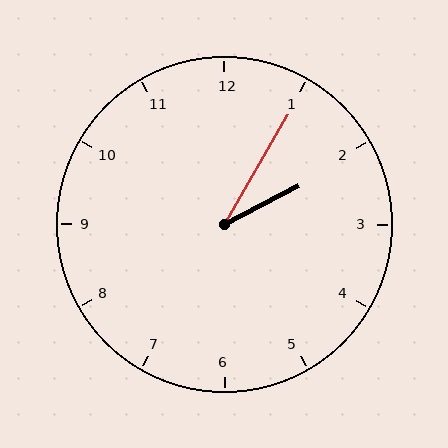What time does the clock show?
2:05.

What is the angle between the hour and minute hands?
Approximately 32 degrees.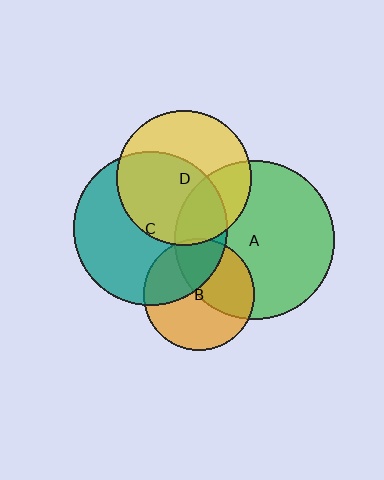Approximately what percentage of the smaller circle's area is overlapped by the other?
Approximately 45%.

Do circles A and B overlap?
Yes.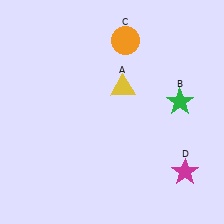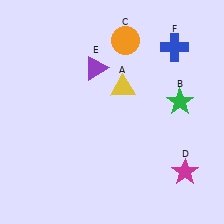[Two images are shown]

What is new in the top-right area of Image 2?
A blue cross (F) was added in the top-right area of Image 2.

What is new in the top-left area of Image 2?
A purple triangle (E) was added in the top-left area of Image 2.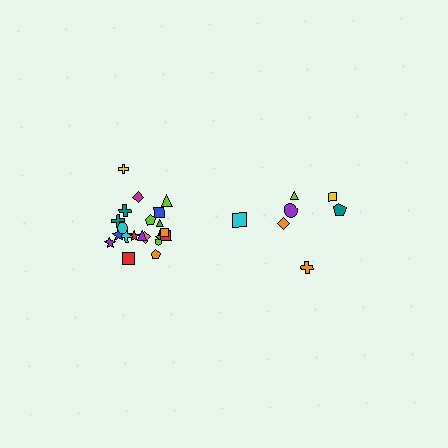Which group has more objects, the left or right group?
The left group.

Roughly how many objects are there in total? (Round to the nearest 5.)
Roughly 30 objects in total.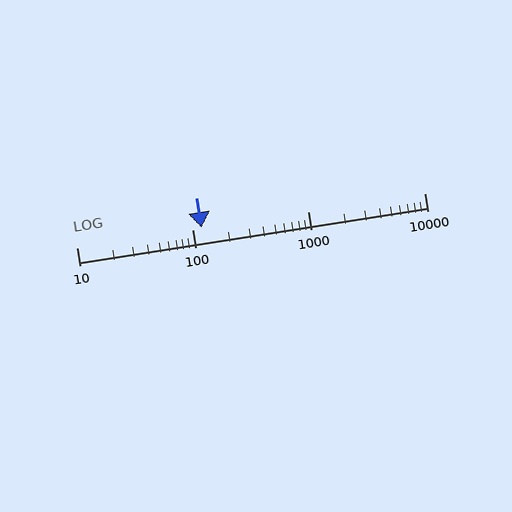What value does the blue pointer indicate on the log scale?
The pointer indicates approximately 120.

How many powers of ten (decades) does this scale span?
The scale spans 3 decades, from 10 to 10000.